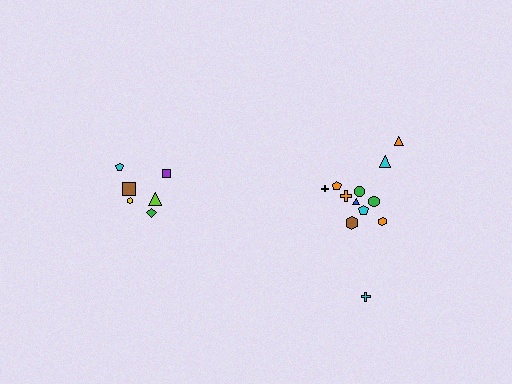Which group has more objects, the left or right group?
The right group.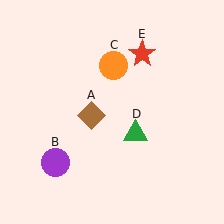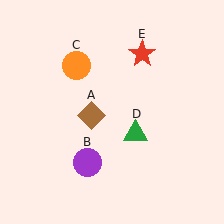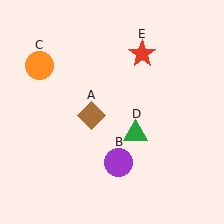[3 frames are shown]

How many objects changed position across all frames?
2 objects changed position: purple circle (object B), orange circle (object C).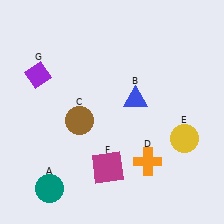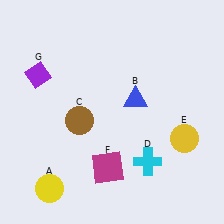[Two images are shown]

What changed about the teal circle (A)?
In Image 1, A is teal. In Image 2, it changed to yellow.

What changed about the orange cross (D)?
In Image 1, D is orange. In Image 2, it changed to cyan.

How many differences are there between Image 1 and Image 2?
There are 2 differences between the two images.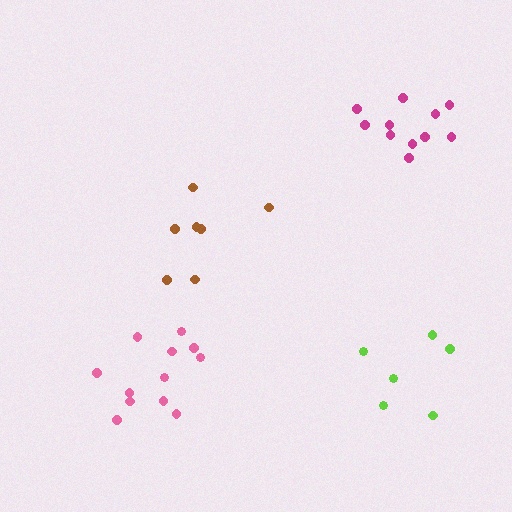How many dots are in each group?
Group 1: 7 dots, Group 2: 11 dots, Group 3: 6 dots, Group 4: 12 dots (36 total).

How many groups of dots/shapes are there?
There are 4 groups.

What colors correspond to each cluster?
The clusters are colored: brown, magenta, lime, pink.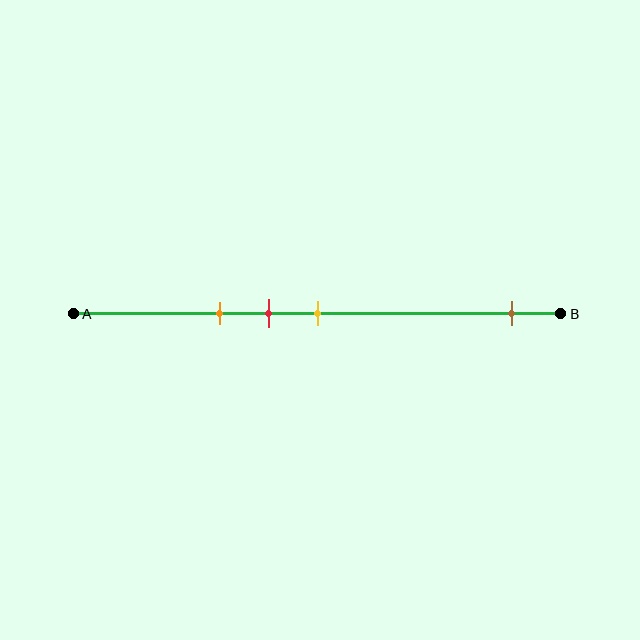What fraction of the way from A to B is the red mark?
The red mark is approximately 40% (0.4) of the way from A to B.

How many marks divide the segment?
There are 4 marks dividing the segment.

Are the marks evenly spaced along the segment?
No, the marks are not evenly spaced.